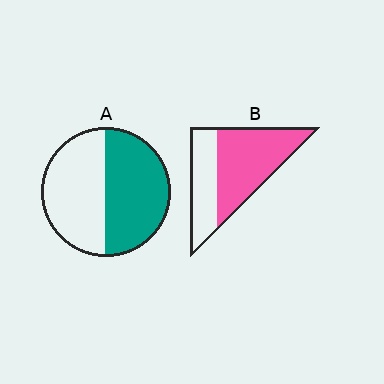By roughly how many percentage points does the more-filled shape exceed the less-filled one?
By roughly 10 percentage points (B over A).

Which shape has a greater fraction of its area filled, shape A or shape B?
Shape B.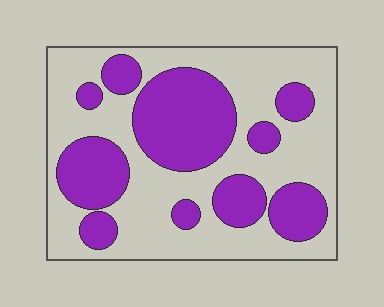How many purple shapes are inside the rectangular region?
10.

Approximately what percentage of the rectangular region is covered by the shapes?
Approximately 40%.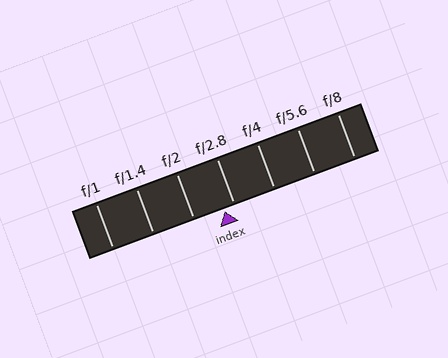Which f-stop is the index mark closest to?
The index mark is closest to f/2.8.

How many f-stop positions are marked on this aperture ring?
There are 7 f-stop positions marked.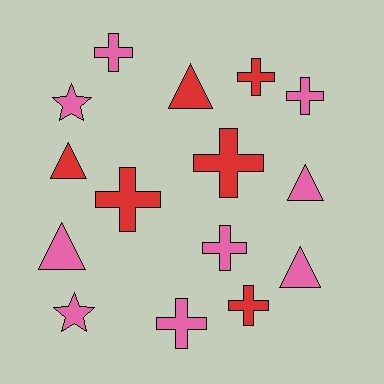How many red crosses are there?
There are 4 red crosses.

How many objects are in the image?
There are 15 objects.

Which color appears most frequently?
Pink, with 9 objects.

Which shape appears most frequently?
Cross, with 8 objects.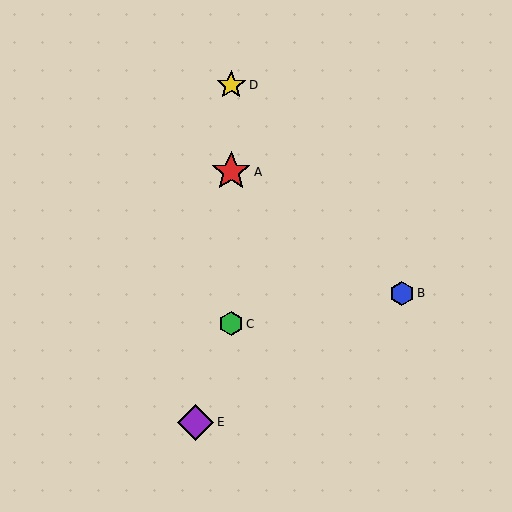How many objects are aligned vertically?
3 objects (A, C, D) are aligned vertically.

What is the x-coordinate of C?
Object C is at x≈231.